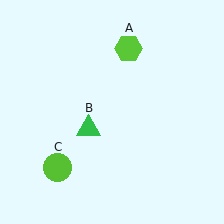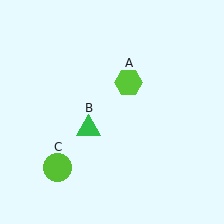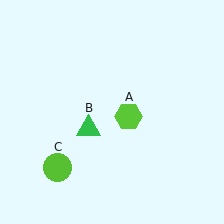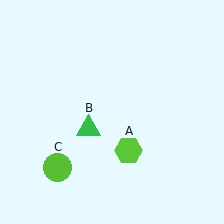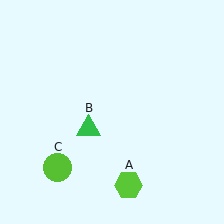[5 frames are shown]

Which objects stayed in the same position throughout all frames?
Green triangle (object B) and lime circle (object C) remained stationary.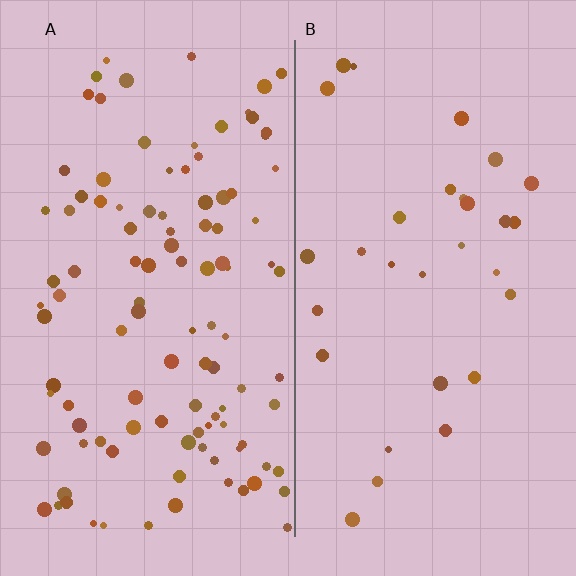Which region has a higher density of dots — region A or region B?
A (the left).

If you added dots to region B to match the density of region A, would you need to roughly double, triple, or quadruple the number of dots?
Approximately quadruple.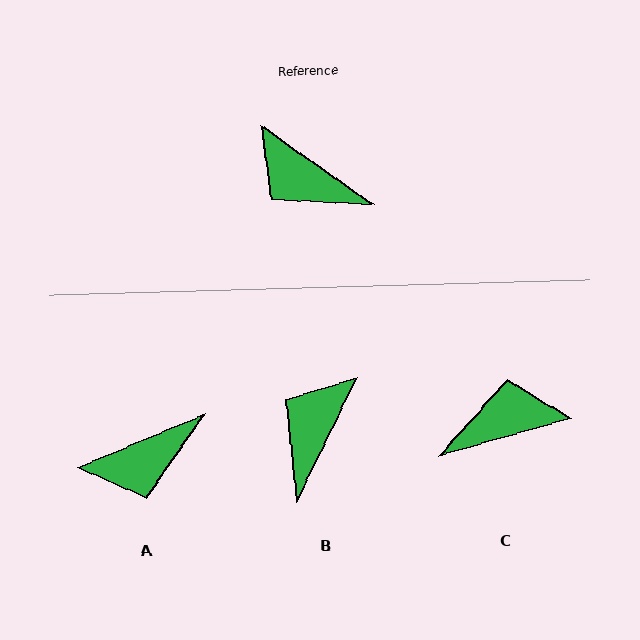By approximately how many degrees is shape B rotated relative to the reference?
Approximately 81 degrees clockwise.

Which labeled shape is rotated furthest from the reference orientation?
C, about 129 degrees away.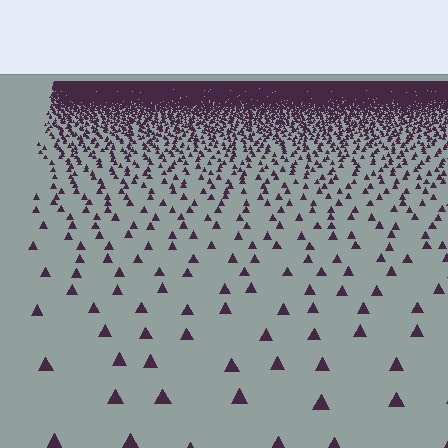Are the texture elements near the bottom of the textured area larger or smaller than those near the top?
Larger. Near the bottom, elements are closer to the viewer and appear at a bigger on-screen size.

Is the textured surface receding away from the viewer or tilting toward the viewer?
The surface is receding away from the viewer. Texture elements get smaller and denser toward the top.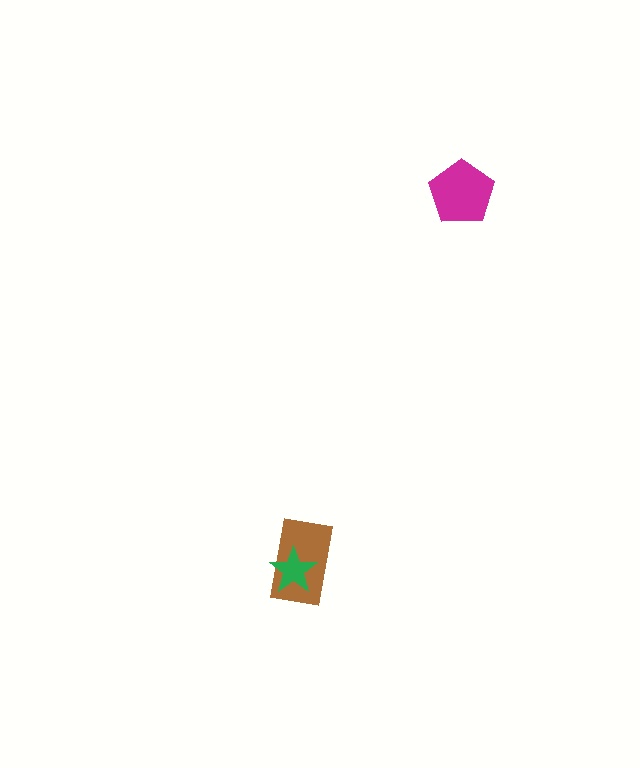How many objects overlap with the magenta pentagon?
0 objects overlap with the magenta pentagon.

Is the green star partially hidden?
No, no other shape covers it.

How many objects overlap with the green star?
1 object overlaps with the green star.